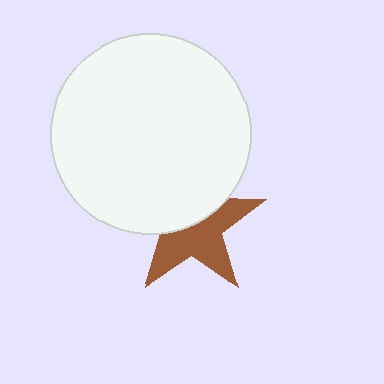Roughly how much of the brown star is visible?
About half of it is visible (roughly 53%).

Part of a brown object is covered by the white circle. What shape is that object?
It is a star.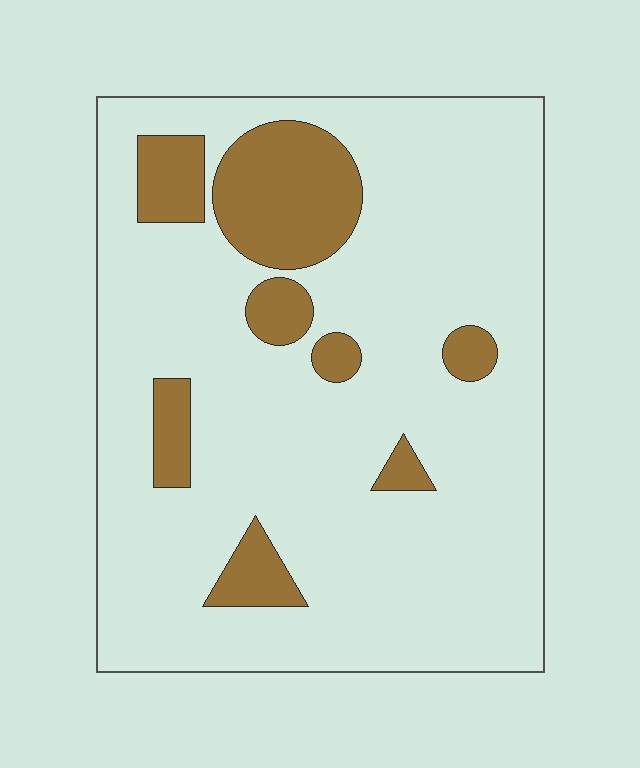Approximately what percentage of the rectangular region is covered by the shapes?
Approximately 15%.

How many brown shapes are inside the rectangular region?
8.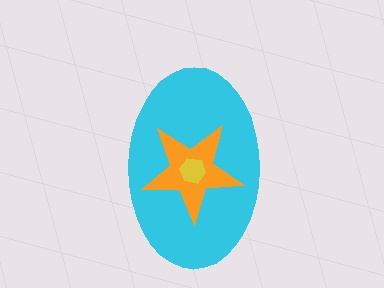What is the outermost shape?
The cyan ellipse.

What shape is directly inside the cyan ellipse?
The orange star.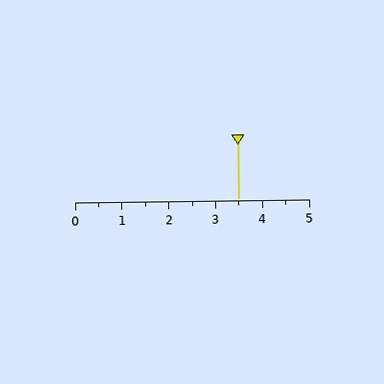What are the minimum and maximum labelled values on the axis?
The axis runs from 0 to 5.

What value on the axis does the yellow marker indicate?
The marker indicates approximately 3.5.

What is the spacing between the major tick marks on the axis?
The major ticks are spaced 1 apart.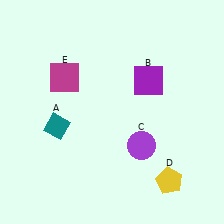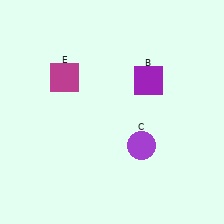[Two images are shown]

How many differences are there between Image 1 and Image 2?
There are 2 differences between the two images.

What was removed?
The teal diamond (A), the yellow pentagon (D) were removed in Image 2.